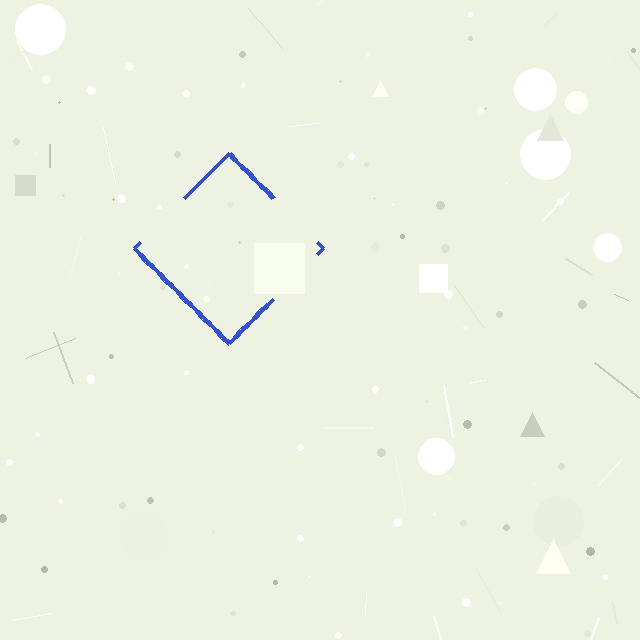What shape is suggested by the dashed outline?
The dashed outline suggests a diamond.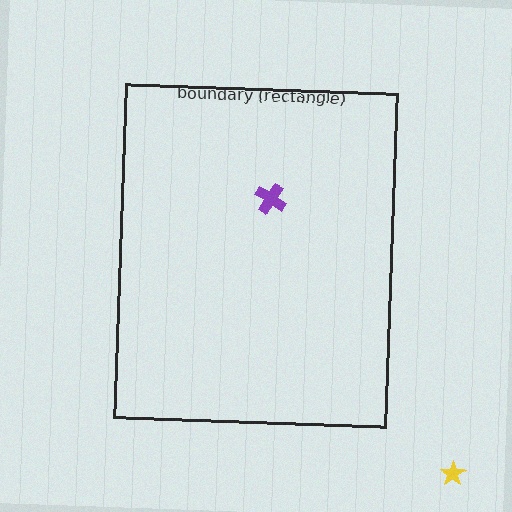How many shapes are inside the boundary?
1 inside, 1 outside.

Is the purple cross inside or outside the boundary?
Inside.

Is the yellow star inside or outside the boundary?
Outside.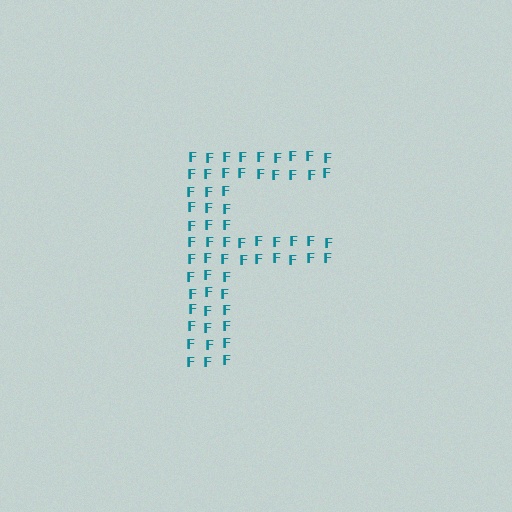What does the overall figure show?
The overall figure shows the letter F.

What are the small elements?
The small elements are letter F's.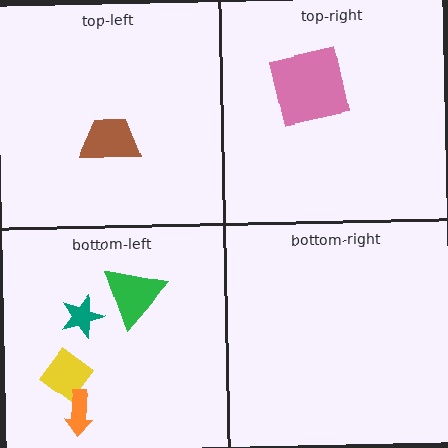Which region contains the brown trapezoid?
The top-left region.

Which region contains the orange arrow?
The bottom-left region.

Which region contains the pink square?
The top-right region.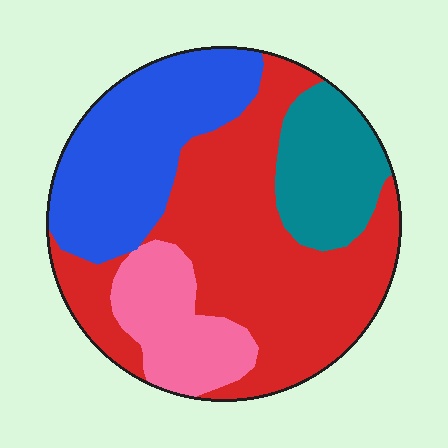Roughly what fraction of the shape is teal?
Teal takes up about one eighth (1/8) of the shape.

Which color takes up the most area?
Red, at roughly 45%.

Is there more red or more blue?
Red.